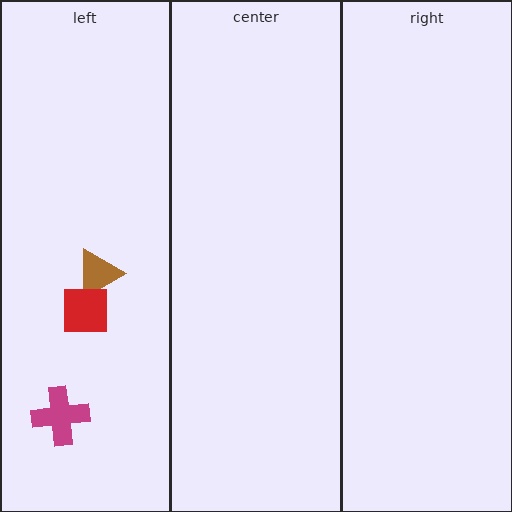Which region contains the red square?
The left region.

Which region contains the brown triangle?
The left region.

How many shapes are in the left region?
3.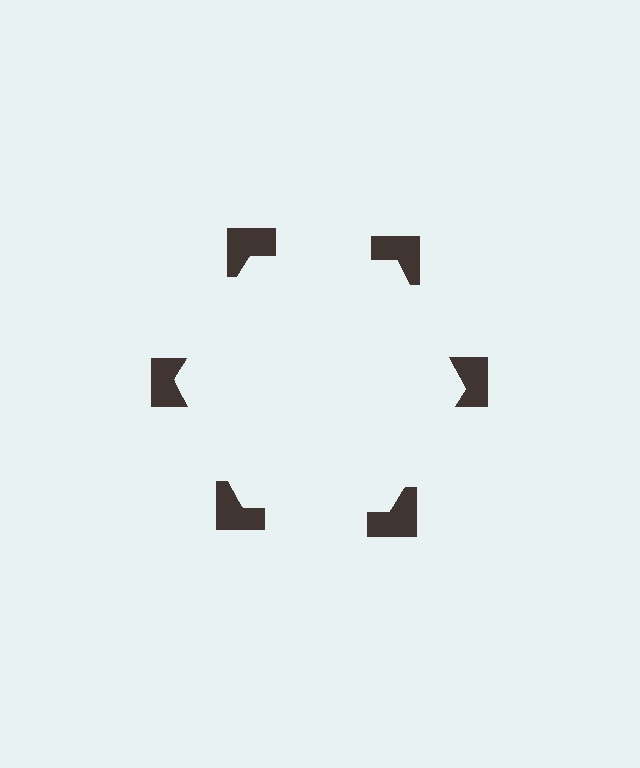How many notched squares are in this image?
There are 6 — one at each vertex of the illusory hexagon.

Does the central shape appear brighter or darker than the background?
It typically appears slightly brighter than the background, even though no actual brightness change is drawn.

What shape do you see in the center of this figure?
An illusory hexagon — its edges are inferred from the aligned wedge cuts in the notched squares, not physically drawn.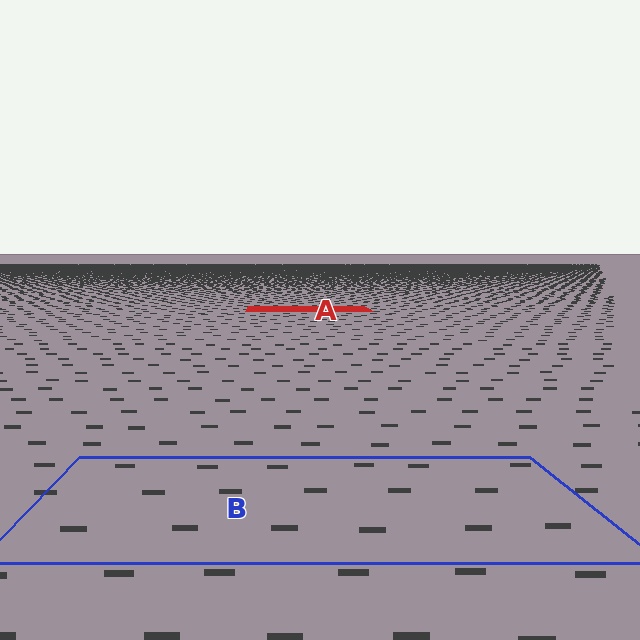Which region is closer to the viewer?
Region B is closer. The texture elements there are larger and more spread out.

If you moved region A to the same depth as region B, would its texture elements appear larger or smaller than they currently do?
They would appear larger. At a closer depth, the same texture elements are projected at a bigger on-screen size.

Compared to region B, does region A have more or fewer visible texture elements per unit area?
Region A has more texture elements per unit area — they are packed more densely because it is farther away.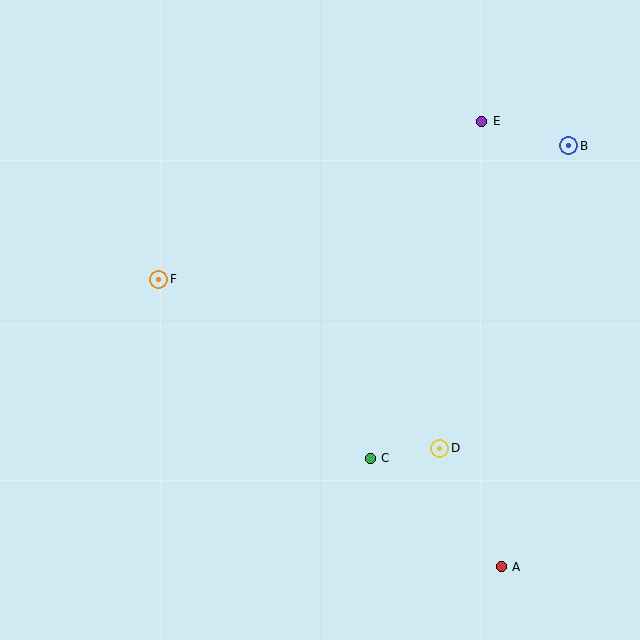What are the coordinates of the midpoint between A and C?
The midpoint between A and C is at (436, 512).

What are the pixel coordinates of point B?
Point B is at (569, 146).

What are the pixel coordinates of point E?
Point E is at (482, 121).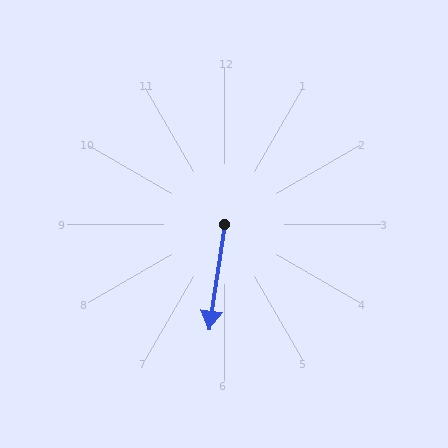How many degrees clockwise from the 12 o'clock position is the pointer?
Approximately 188 degrees.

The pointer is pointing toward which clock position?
Roughly 6 o'clock.